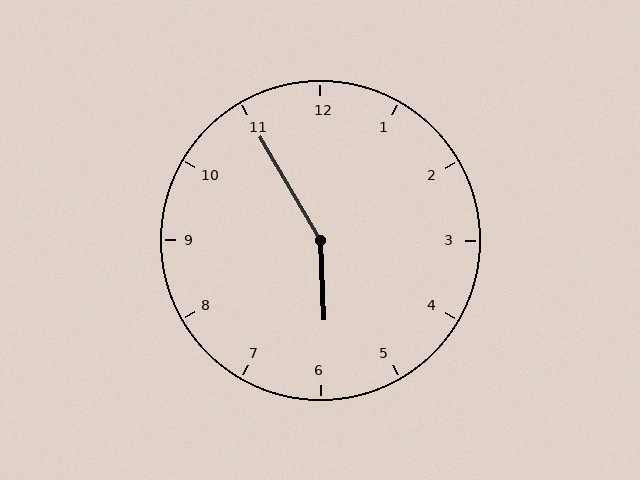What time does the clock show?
5:55.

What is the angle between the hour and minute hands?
Approximately 152 degrees.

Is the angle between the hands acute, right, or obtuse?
It is obtuse.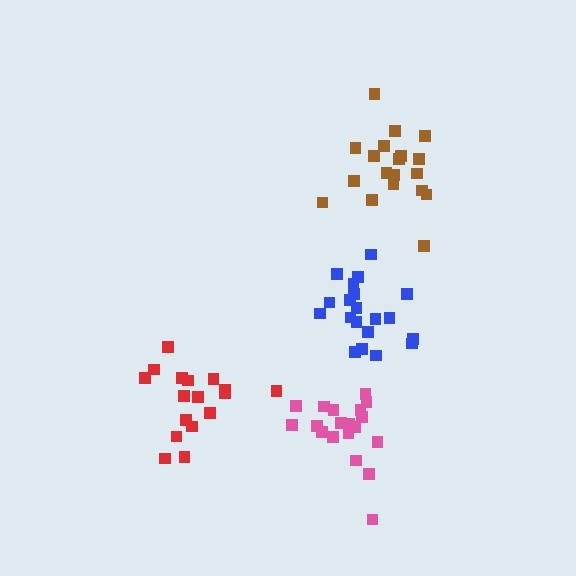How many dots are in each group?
Group 1: 17 dots, Group 2: 19 dots, Group 3: 20 dots, Group 4: 19 dots (75 total).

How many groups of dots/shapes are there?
There are 4 groups.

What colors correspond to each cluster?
The clusters are colored: red, brown, blue, pink.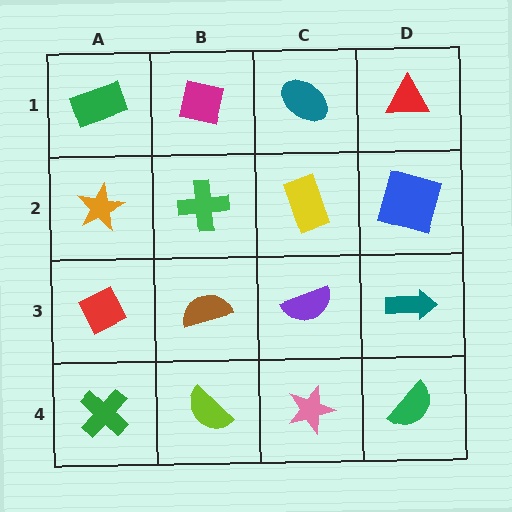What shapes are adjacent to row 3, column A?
An orange star (row 2, column A), a green cross (row 4, column A), a brown semicircle (row 3, column B).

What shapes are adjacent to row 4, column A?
A red diamond (row 3, column A), a lime semicircle (row 4, column B).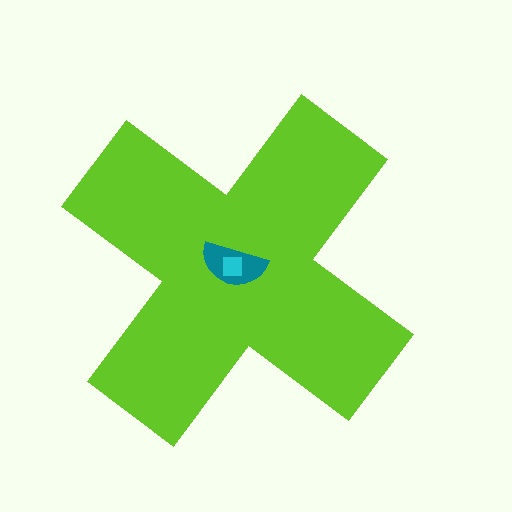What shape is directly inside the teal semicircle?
The cyan square.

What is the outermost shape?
The lime cross.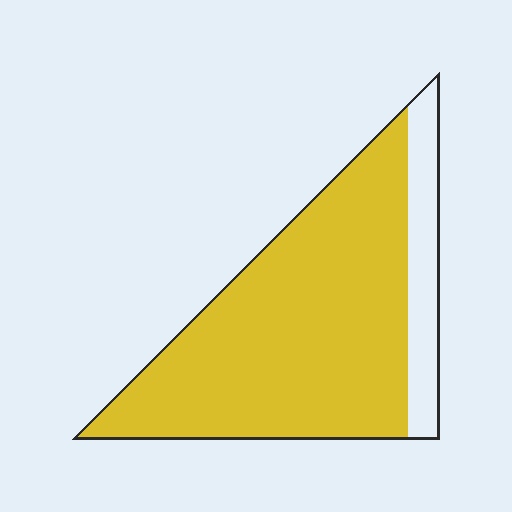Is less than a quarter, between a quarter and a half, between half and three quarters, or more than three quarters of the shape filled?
More than three quarters.